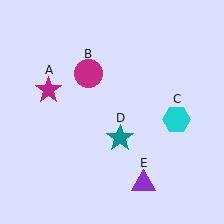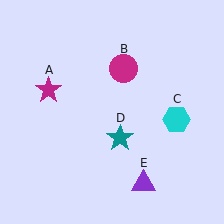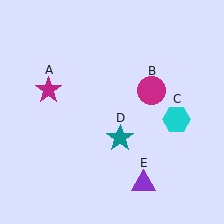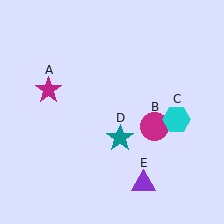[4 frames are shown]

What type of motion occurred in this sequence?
The magenta circle (object B) rotated clockwise around the center of the scene.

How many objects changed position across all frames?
1 object changed position: magenta circle (object B).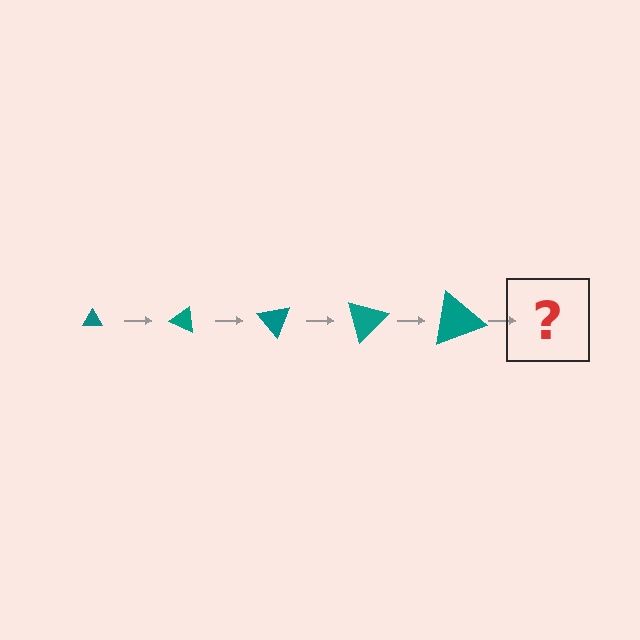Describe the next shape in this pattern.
It should be a triangle, larger than the previous one and rotated 125 degrees from the start.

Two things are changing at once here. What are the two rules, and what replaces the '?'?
The two rules are that the triangle grows larger each step and it rotates 25 degrees each step. The '?' should be a triangle, larger than the previous one and rotated 125 degrees from the start.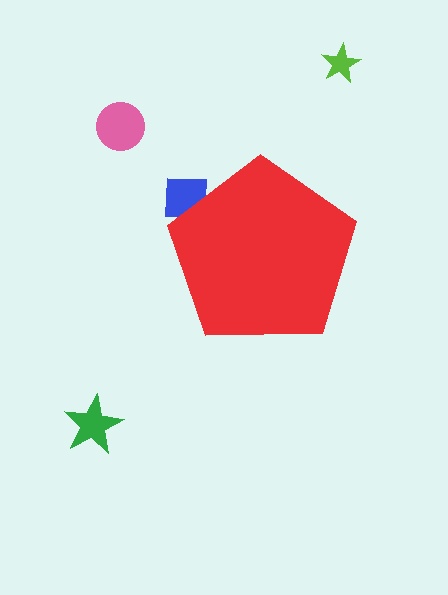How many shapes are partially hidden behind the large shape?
1 shape is partially hidden.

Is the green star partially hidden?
No, the green star is fully visible.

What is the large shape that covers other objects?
A red pentagon.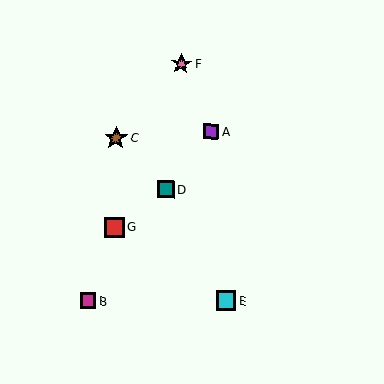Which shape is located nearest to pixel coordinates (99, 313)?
The magenta square (labeled B) at (88, 301) is nearest to that location.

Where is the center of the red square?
The center of the red square is at (115, 227).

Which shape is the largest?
The brown star (labeled C) is the largest.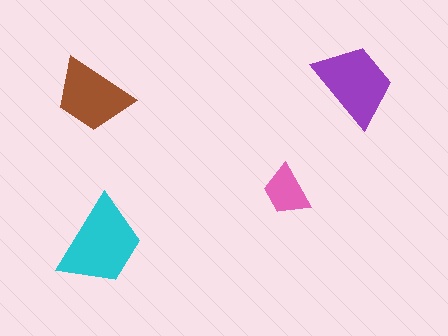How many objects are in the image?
There are 4 objects in the image.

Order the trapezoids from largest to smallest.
the cyan one, the purple one, the brown one, the pink one.